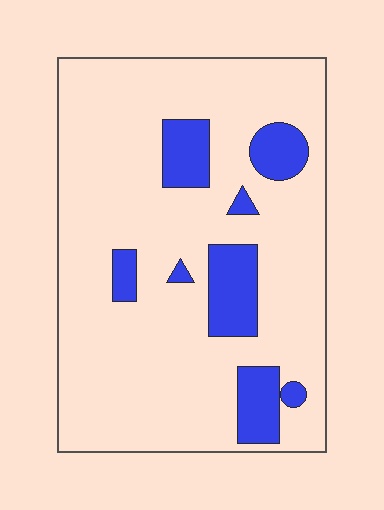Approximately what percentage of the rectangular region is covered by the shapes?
Approximately 15%.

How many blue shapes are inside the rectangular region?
8.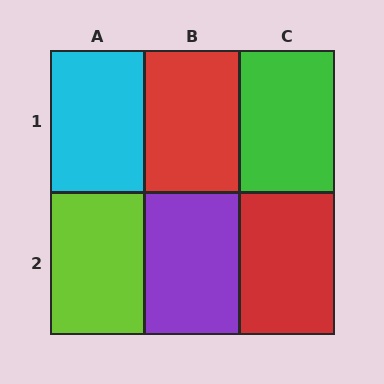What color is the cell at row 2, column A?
Lime.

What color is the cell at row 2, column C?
Red.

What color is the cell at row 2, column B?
Purple.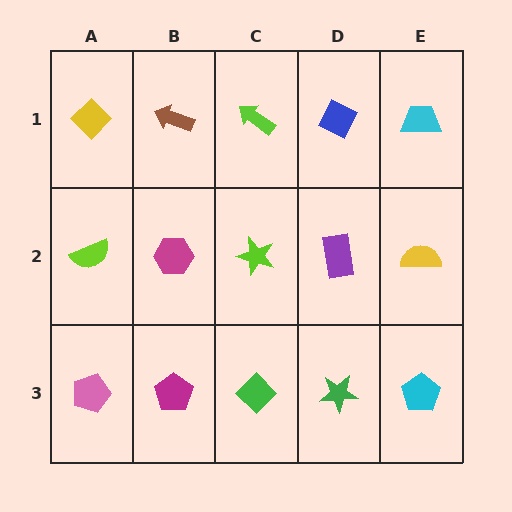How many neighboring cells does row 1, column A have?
2.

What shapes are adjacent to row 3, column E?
A yellow semicircle (row 2, column E), a green star (row 3, column D).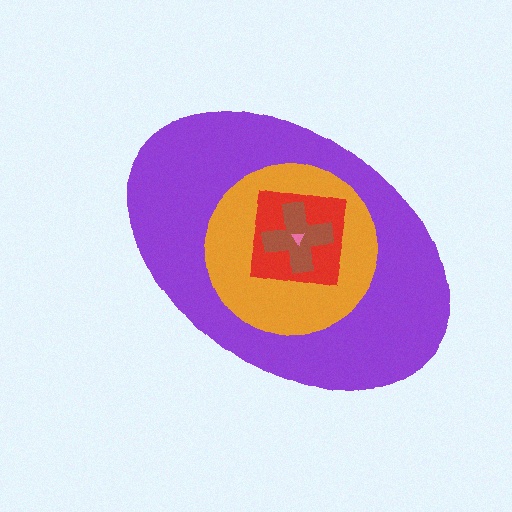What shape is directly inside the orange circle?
The red square.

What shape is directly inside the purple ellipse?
The orange circle.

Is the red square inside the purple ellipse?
Yes.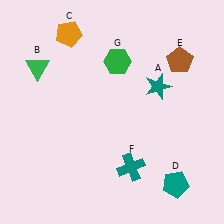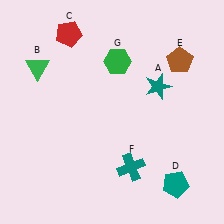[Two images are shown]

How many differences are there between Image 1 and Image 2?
There is 1 difference between the two images.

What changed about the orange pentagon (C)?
In Image 1, C is orange. In Image 2, it changed to red.